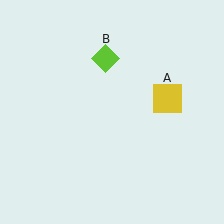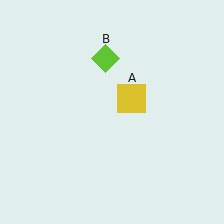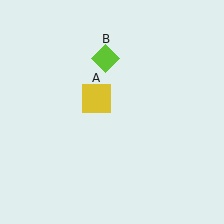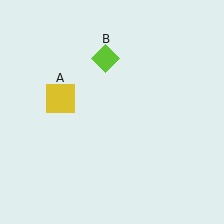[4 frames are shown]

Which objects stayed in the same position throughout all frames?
Lime diamond (object B) remained stationary.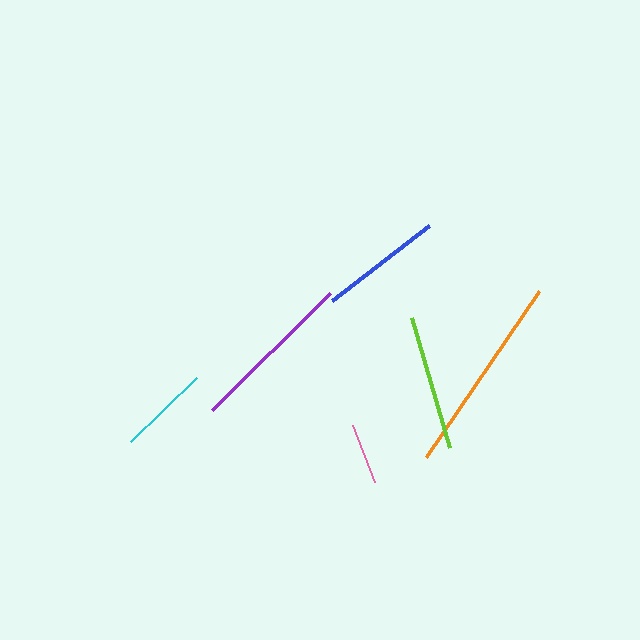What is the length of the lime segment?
The lime segment is approximately 136 pixels long.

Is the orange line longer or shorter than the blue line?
The orange line is longer than the blue line.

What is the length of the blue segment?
The blue segment is approximately 123 pixels long.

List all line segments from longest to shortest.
From longest to shortest: orange, purple, lime, blue, cyan, pink.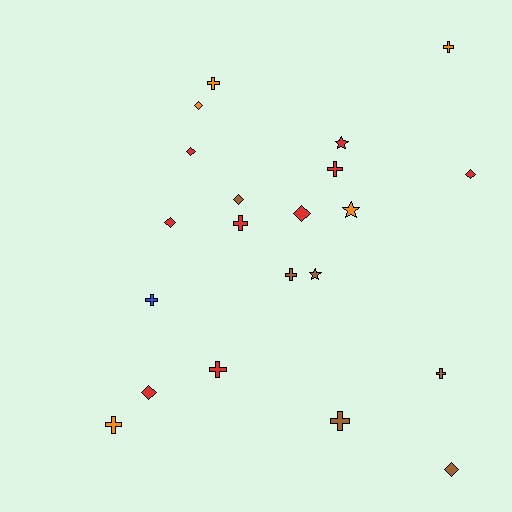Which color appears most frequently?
Red, with 9 objects.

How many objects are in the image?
There are 21 objects.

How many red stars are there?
There is 1 red star.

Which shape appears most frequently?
Cross, with 10 objects.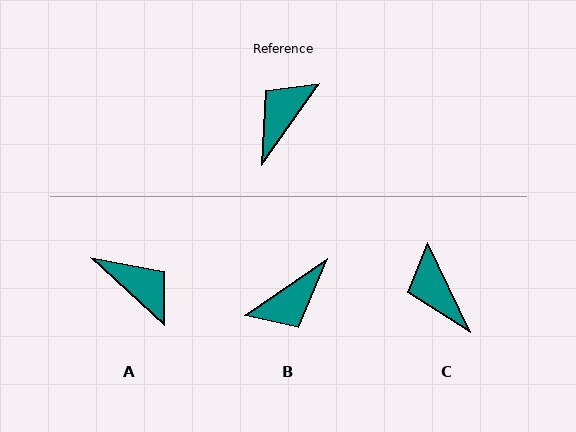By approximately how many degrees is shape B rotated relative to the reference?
Approximately 160 degrees counter-clockwise.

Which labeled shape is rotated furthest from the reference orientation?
B, about 160 degrees away.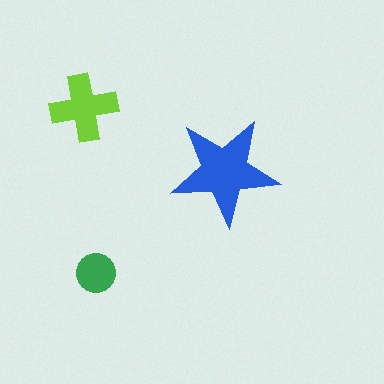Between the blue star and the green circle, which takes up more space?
The blue star.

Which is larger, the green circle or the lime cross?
The lime cross.